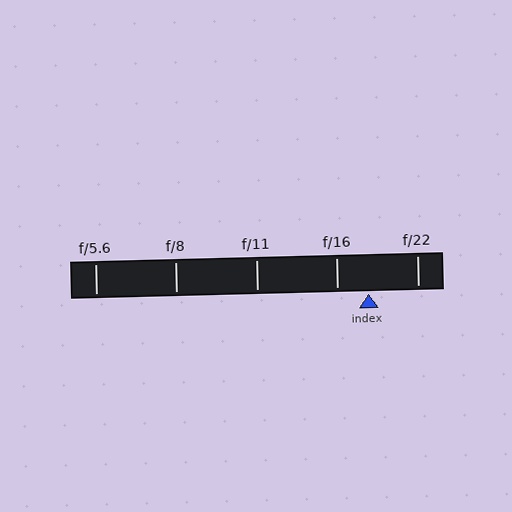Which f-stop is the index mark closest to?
The index mark is closest to f/16.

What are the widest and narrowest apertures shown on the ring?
The widest aperture shown is f/5.6 and the narrowest is f/22.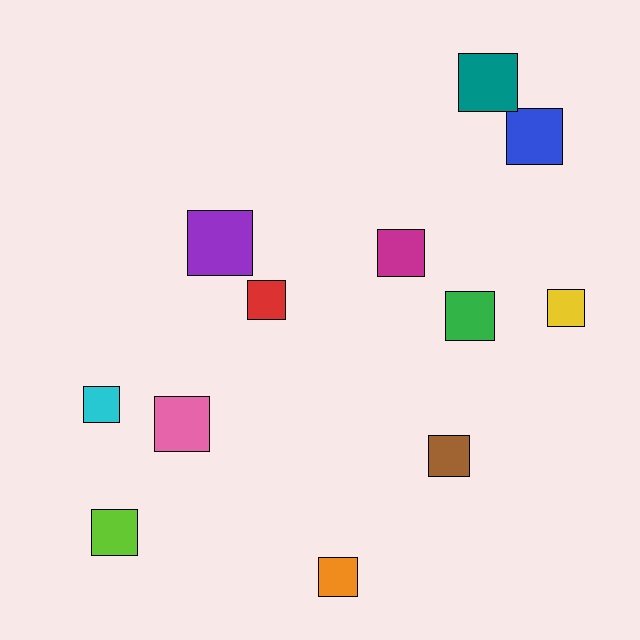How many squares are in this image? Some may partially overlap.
There are 12 squares.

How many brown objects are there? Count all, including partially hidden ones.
There is 1 brown object.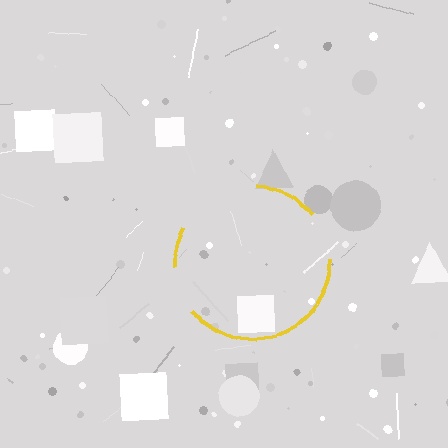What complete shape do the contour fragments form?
The contour fragments form a circle.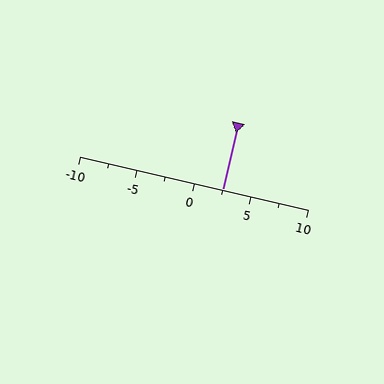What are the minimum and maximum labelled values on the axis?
The axis runs from -10 to 10.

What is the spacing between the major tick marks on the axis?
The major ticks are spaced 5 apart.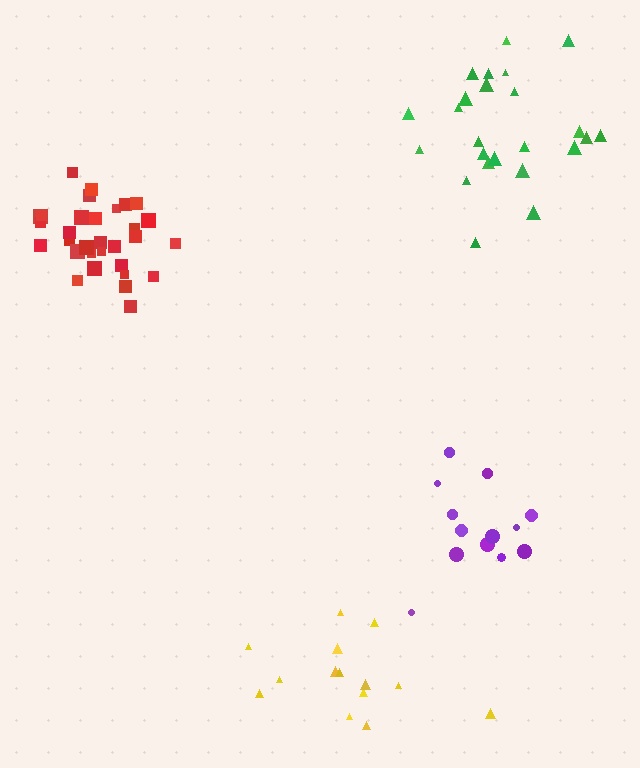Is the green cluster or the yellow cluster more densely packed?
Green.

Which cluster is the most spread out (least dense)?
Yellow.